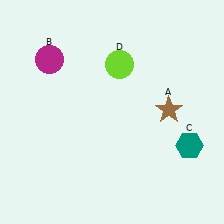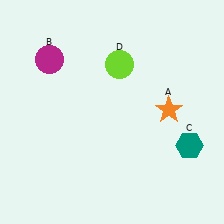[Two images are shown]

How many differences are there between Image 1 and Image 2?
There is 1 difference between the two images.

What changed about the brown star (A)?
In Image 1, A is brown. In Image 2, it changed to orange.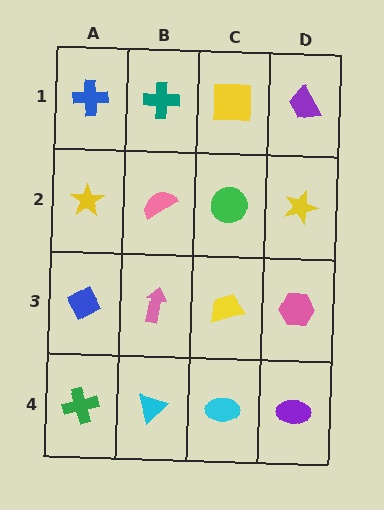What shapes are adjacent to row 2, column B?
A teal cross (row 1, column B), a pink arrow (row 3, column B), a yellow star (row 2, column A), a green circle (row 2, column C).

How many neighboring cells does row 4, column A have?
2.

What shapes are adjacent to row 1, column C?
A green circle (row 2, column C), a teal cross (row 1, column B), a purple trapezoid (row 1, column D).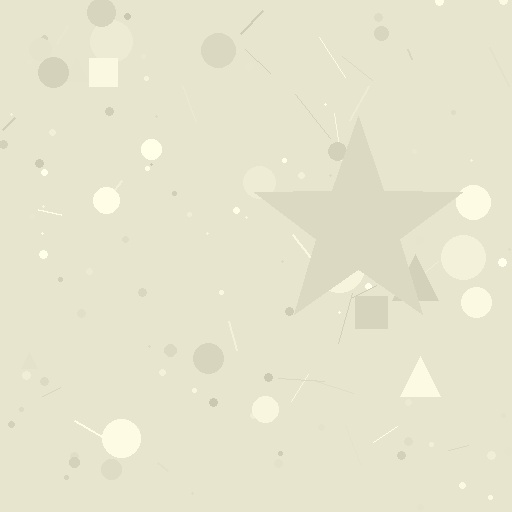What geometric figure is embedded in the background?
A star is embedded in the background.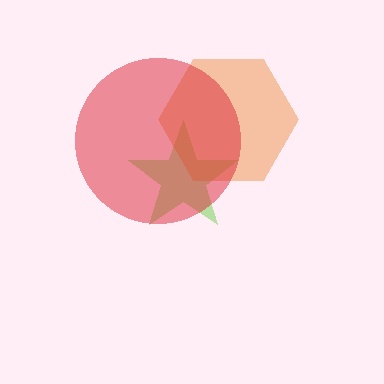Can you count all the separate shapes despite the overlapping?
Yes, there are 3 separate shapes.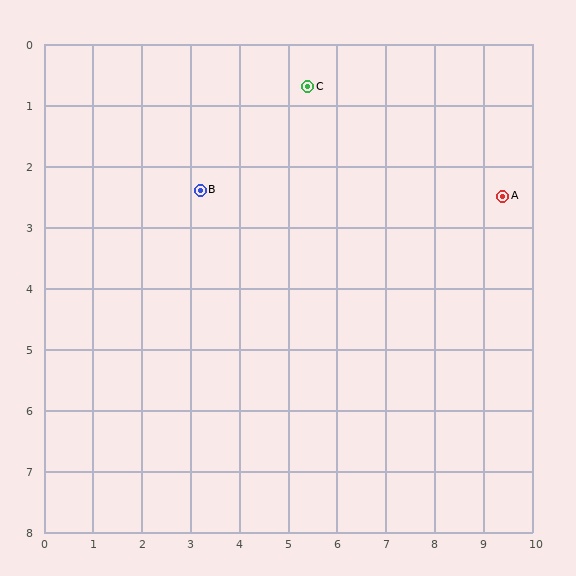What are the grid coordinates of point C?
Point C is at approximately (5.4, 0.7).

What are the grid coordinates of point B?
Point B is at approximately (3.2, 2.4).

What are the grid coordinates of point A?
Point A is at approximately (9.4, 2.5).